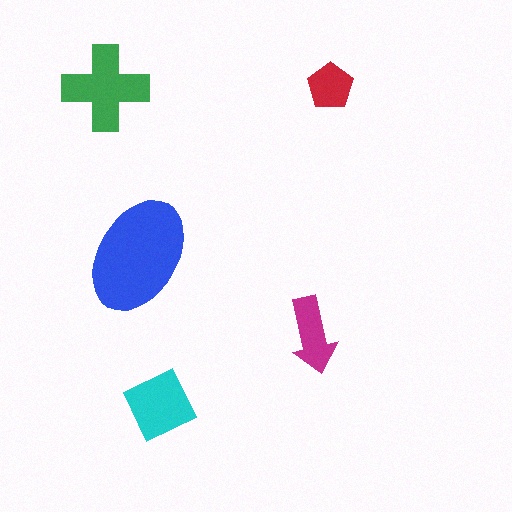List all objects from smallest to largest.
The red pentagon, the magenta arrow, the cyan diamond, the green cross, the blue ellipse.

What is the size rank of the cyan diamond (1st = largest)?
3rd.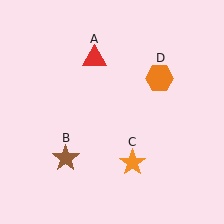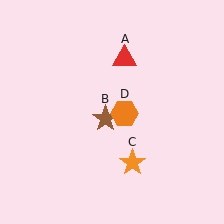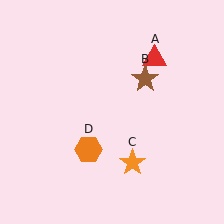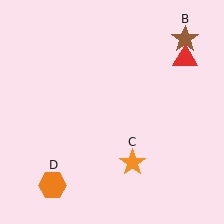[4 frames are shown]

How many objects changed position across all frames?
3 objects changed position: red triangle (object A), brown star (object B), orange hexagon (object D).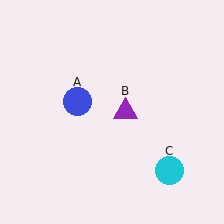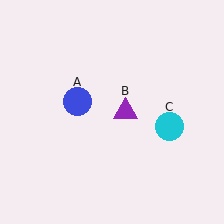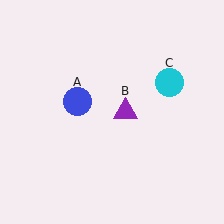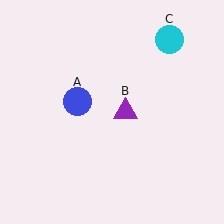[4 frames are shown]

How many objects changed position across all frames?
1 object changed position: cyan circle (object C).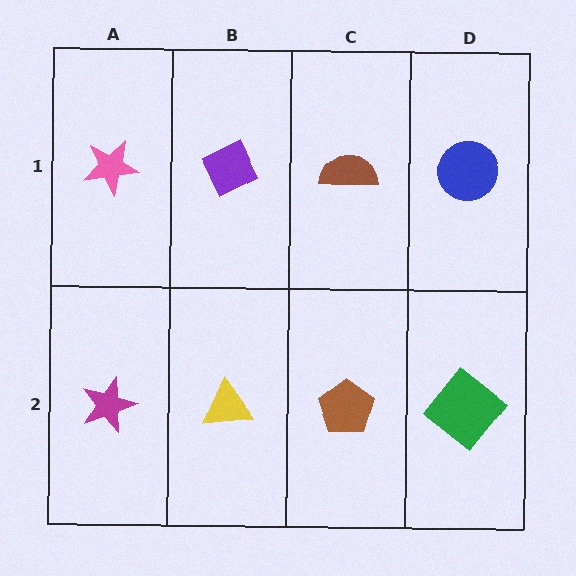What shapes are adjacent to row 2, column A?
A pink star (row 1, column A), a yellow triangle (row 2, column B).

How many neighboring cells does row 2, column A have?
2.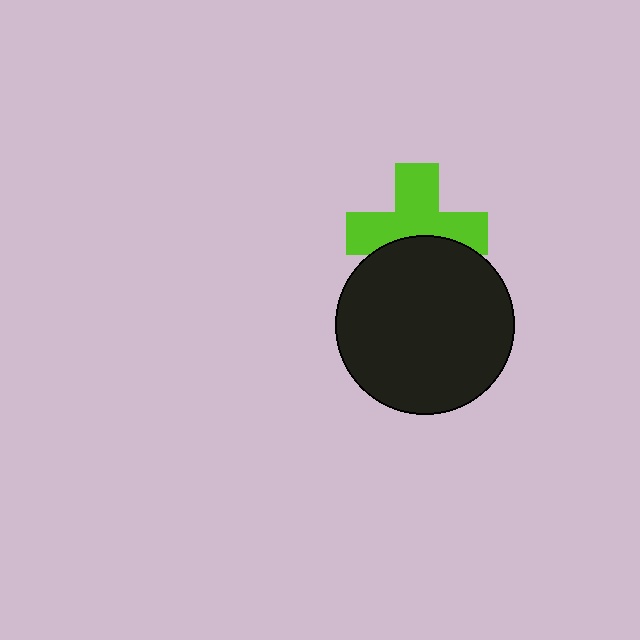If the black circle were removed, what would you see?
You would see the complete lime cross.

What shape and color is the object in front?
The object in front is a black circle.